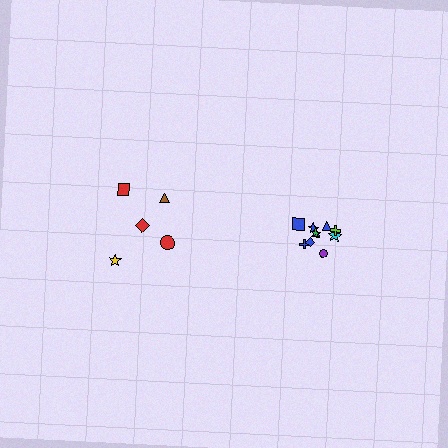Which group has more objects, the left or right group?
The right group.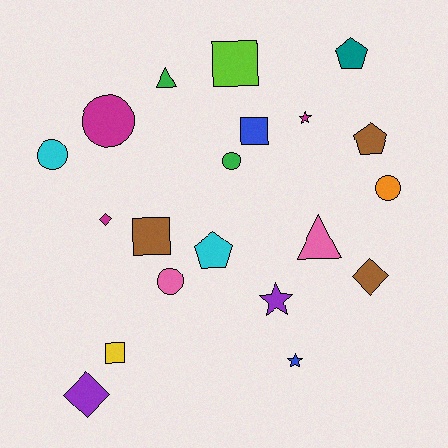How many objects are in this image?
There are 20 objects.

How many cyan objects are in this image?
There are 2 cyan objects.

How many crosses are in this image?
There are no crosses.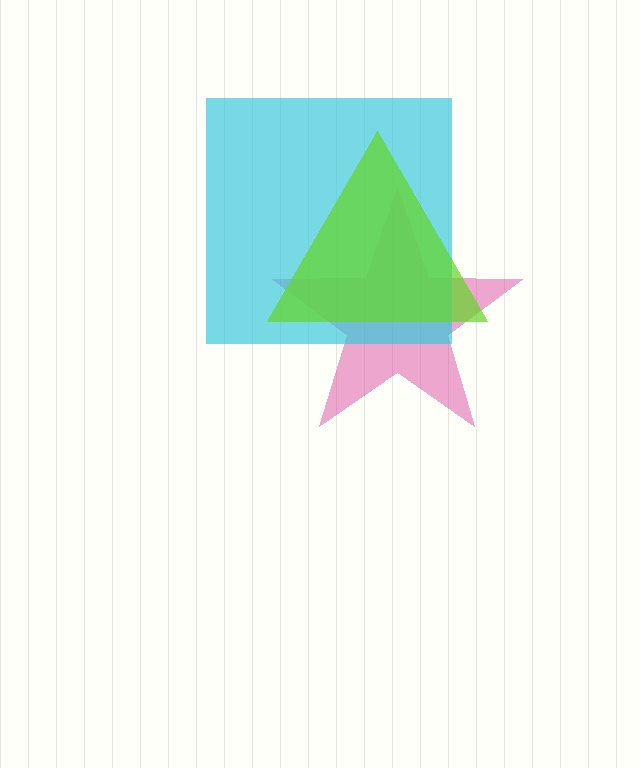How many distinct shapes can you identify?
There are 3 distinct shapes: a magenta star, a cyan square, a lime triangle.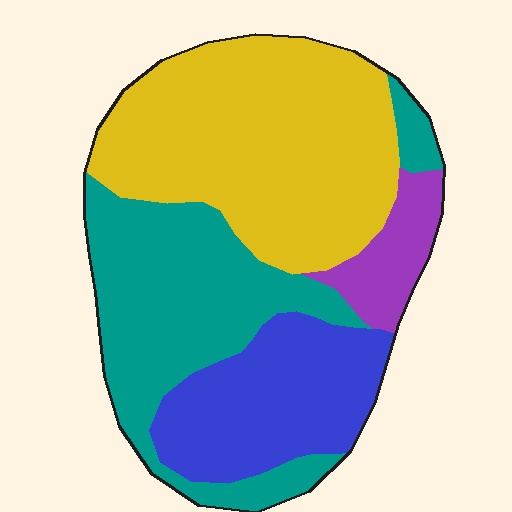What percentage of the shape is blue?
Blue covers roughly 20% of the shape.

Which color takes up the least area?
Purple, at roughly 5%.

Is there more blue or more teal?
Teal.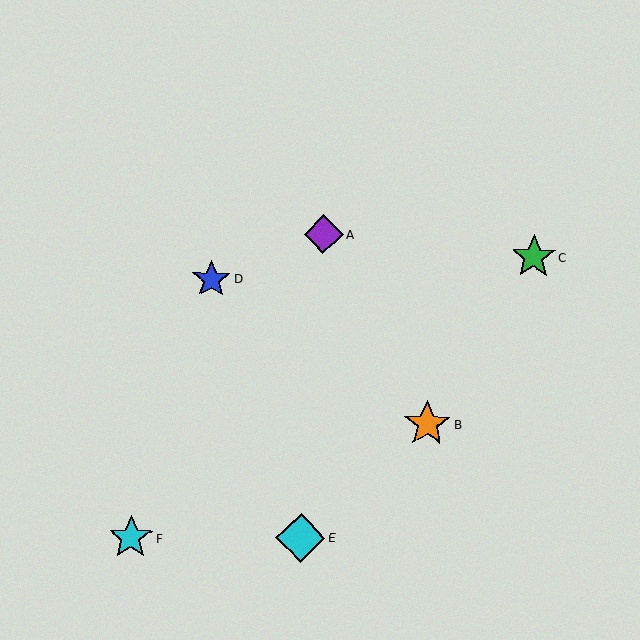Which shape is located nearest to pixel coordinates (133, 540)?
The cyan star (labeled F) at (131, 538) is nearest to that location.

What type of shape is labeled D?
Shape D is a blue star.